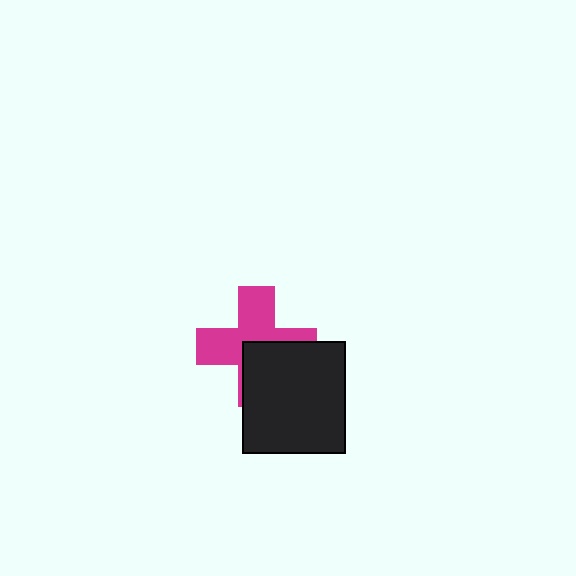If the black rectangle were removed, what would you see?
You would see the complete magenta cross.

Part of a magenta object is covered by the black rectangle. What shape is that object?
It is a cross.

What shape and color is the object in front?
The object in front is a black rectangle.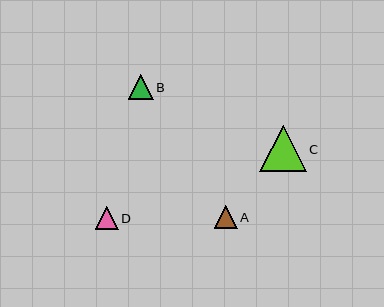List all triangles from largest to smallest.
From largest to smallest: C, B, D, A.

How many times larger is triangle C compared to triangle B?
Triangle C is approximately 1.9 times the size of triangle B.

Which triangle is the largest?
Triangle C is the largest with a size of approximately 46 pixels.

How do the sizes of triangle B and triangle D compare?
Triangle B and triangle D are approximately the same size.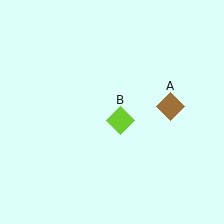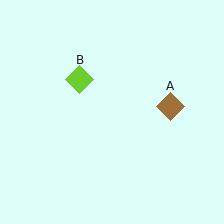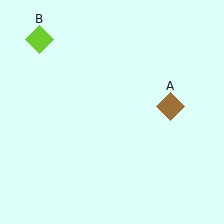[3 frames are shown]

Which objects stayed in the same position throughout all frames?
Brown diamond (object A) remained stationary.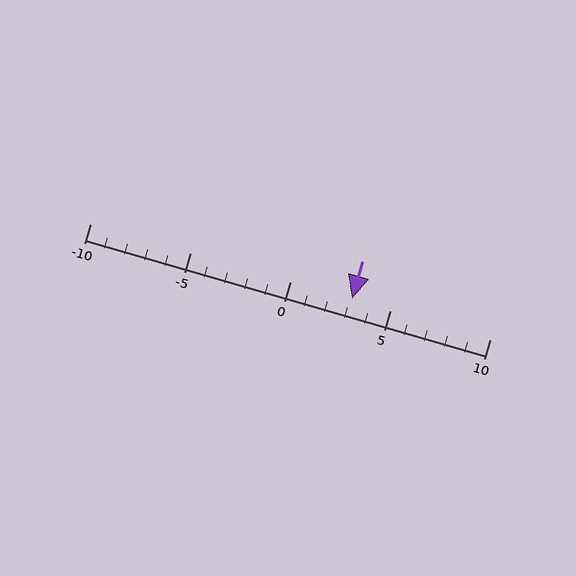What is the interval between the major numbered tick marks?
The major tick marks are spaced 5 units apart.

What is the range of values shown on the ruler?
The ruler shows values from -10 to 10.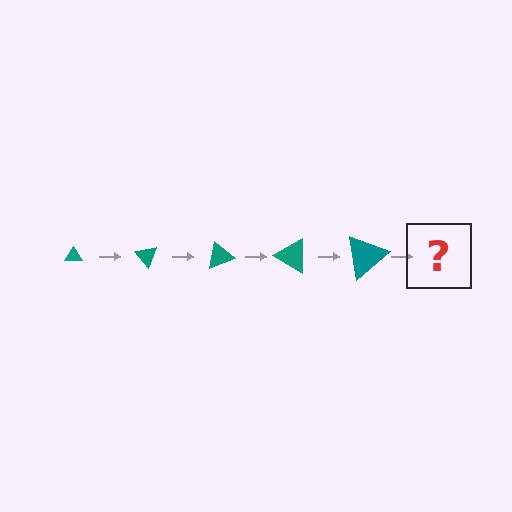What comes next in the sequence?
The next element should be a triangle, larger than the previous one and rotated 250 degrees from the start.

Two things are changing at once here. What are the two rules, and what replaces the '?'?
The two rules are that the triangle grows larger each step and it rotates 50 degrees each step. The '?' should be a triangle, larger than the previous one and rotated 250 degrees from the start.